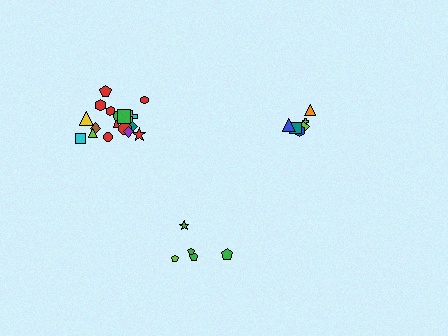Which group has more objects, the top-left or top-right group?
The top-left group.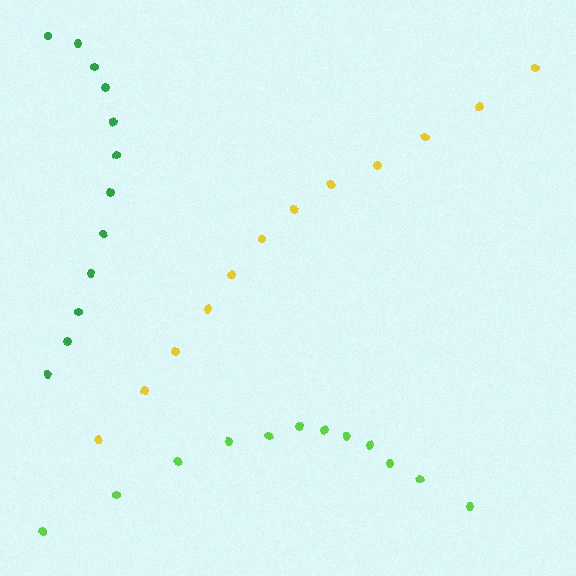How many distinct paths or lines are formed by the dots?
There are 3 distinct paths.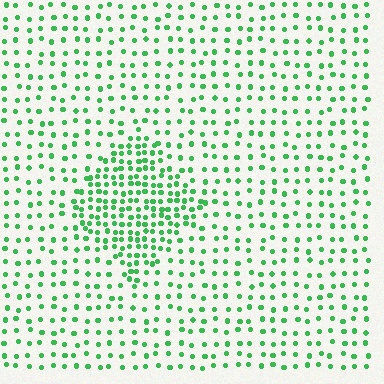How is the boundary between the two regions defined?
The boundary is defined by a change in element density (approximately 2.2x ratio). All elements are the same color, size, and shape.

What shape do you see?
I see a diamond.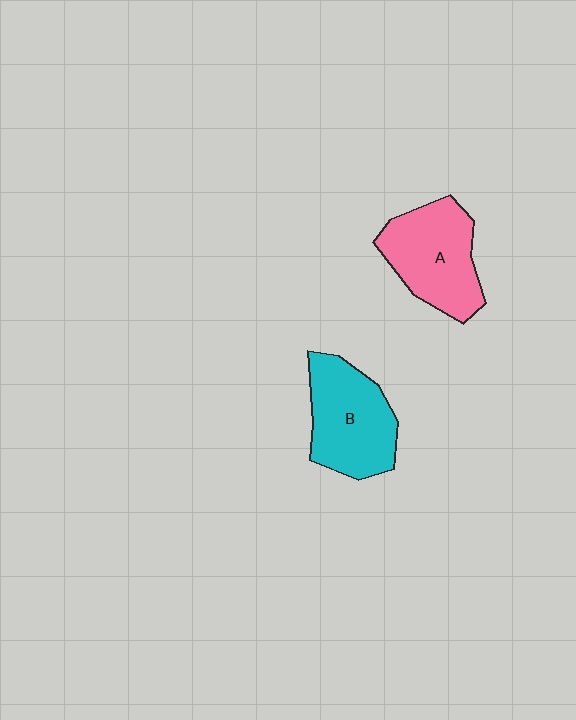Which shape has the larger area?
Shape A (pink).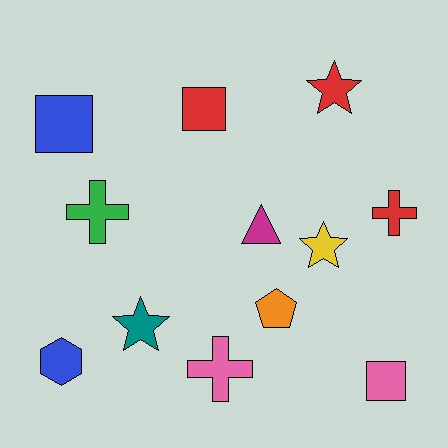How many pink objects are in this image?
There are 2 pink objects.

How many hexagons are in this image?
There is 1 hexagon.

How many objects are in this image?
There are 12 objects.